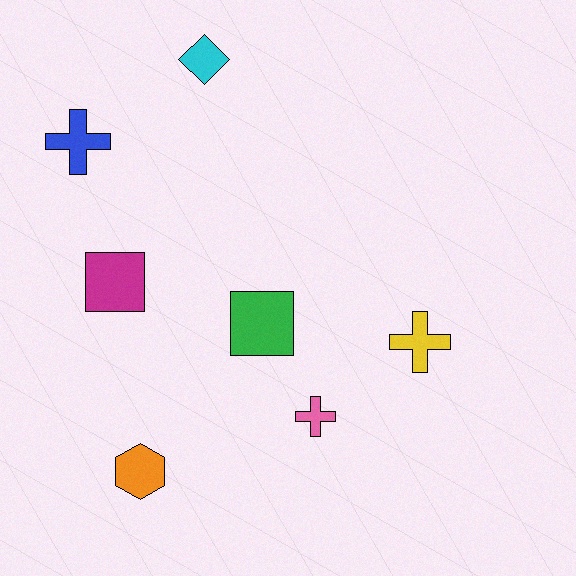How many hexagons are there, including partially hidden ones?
There is 1 hexagon.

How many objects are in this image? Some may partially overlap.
There are 7 objects.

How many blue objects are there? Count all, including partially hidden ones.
There is 1 blue object.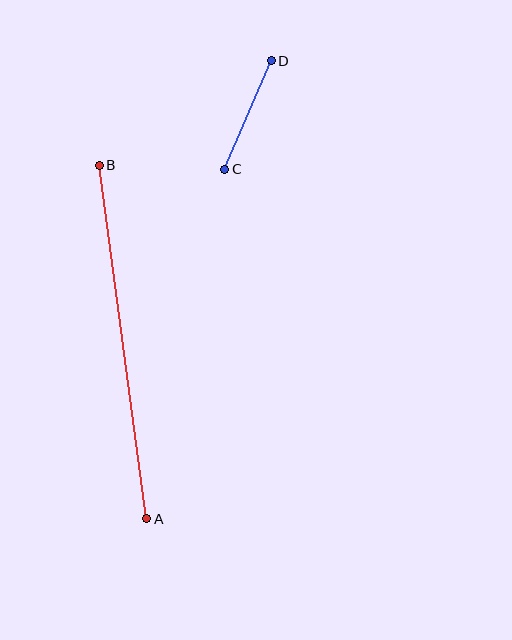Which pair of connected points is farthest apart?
Points A and B are farthest apart.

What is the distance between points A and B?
The distance is approximately 357 pixels.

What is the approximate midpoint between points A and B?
The midpoint is at approximately (123, 342) pixels.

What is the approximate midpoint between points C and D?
The midpoint is at approximately (248, 115) pixels.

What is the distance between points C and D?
The distance is approximately 118 pixels.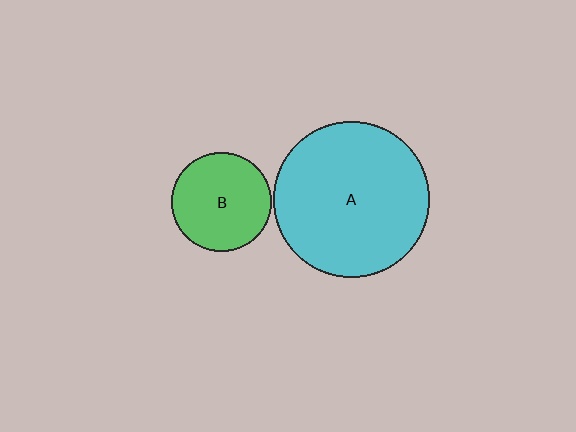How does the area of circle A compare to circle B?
Approximately 2.5 times.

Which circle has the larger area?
Circle A (cyan).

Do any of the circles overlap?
No, none of the circles overlap.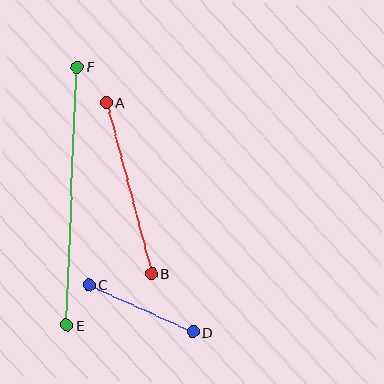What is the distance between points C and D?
The distance is approximately 114 pixels.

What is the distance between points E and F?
The distance is approximately 259 pixels.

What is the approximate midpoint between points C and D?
The midpoint is at approximately (141, 308) pixels.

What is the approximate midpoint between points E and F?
The midpoint is at approximately (72, 196) pixels.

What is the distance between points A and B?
The distance is approximately 177 pixels.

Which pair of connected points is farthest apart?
Points E and F are farthest apart.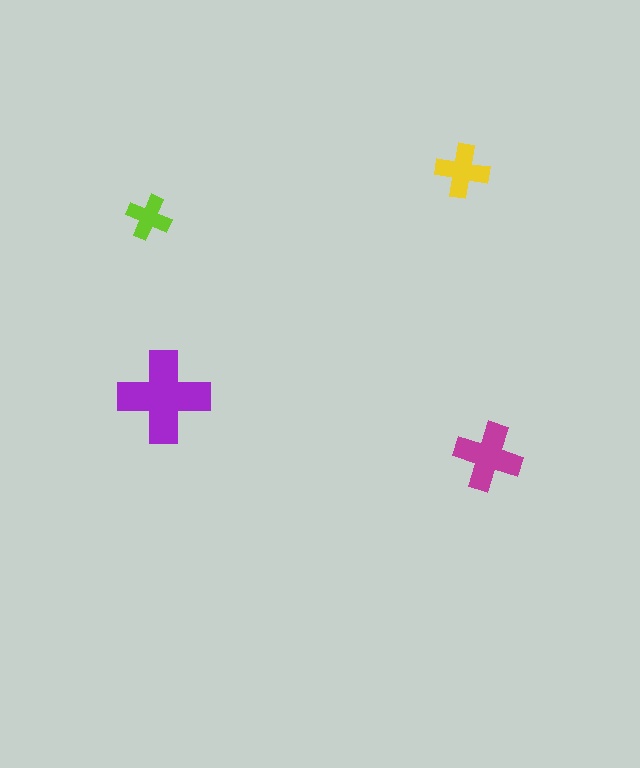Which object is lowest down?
The magenta cross is bottommost.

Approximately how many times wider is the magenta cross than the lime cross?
About 1.5 times wider.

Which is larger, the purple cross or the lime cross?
The purple one.